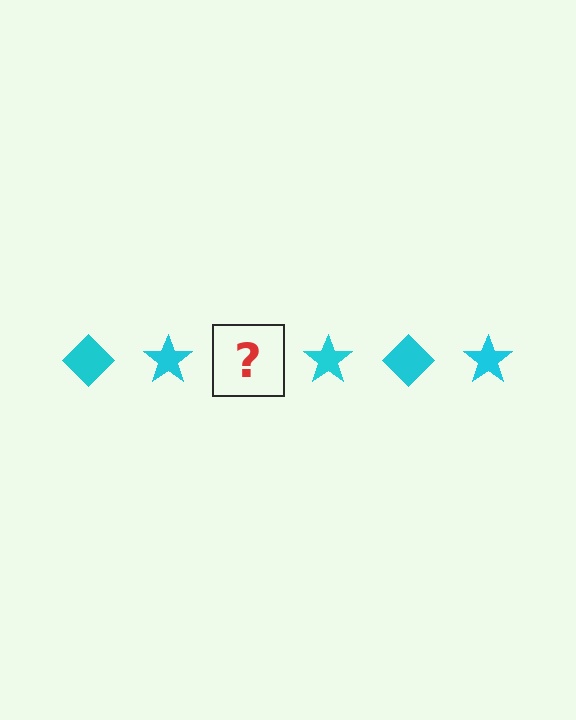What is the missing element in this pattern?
The missing element is a cyan diamond.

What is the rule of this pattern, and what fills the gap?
The rule is that the pattern cycles through diamond, star shapes in cyan. The gap should be filled with a cyan diamond.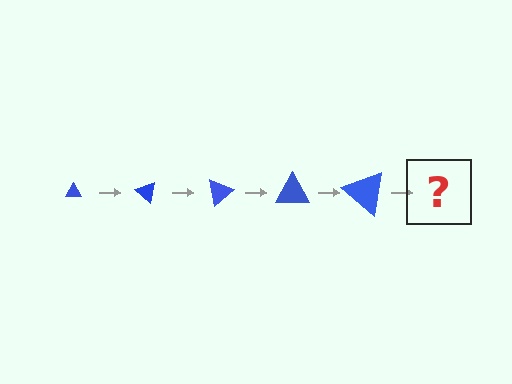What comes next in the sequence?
The next element should be a triangle, larger than the previous one and rotated 200 degrees from the start.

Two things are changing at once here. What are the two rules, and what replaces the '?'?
The two rules are that the triangle grows larger each step and it rotates 40 degrees each step. The '?' should be a triangle, larger than the previous one and rotated 200 degrees from the start.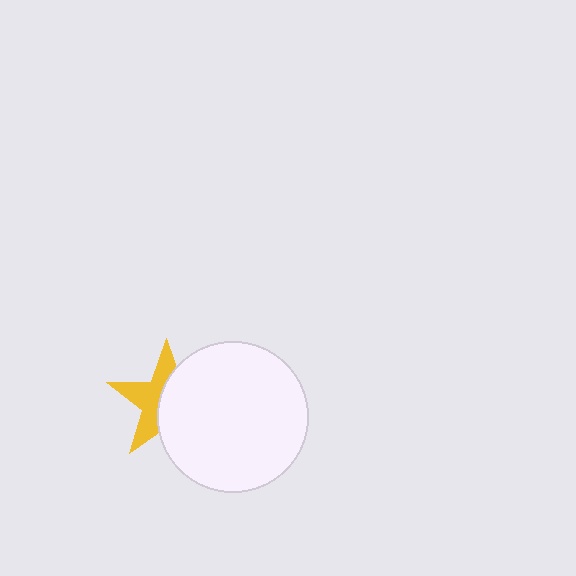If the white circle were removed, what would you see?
You would see the complete yellow star.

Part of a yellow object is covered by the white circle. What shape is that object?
It is a star.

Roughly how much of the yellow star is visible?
About half of it is visible (roughly 47%).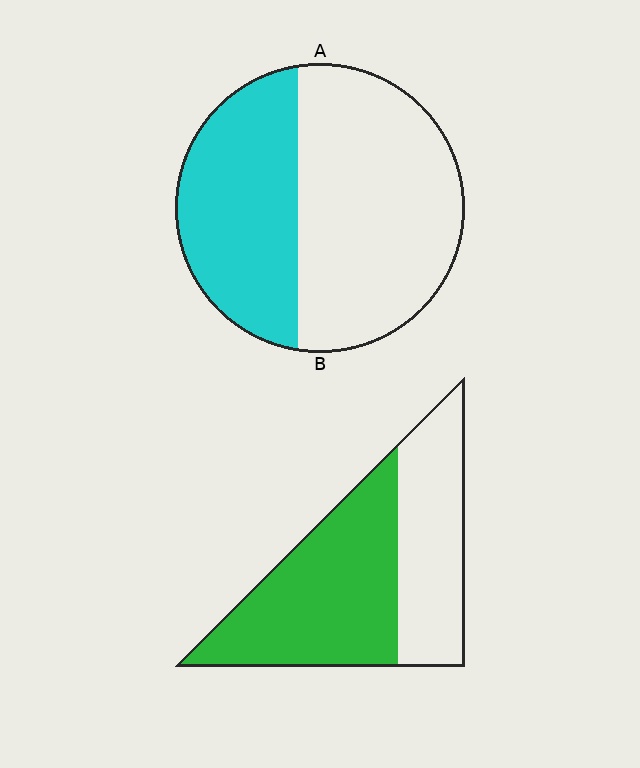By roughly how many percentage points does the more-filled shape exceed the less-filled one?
By roughly 20 percentage points (B over A).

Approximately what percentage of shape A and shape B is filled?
A is approximately 40% and B is approximately 60%.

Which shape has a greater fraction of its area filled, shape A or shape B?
Shape B.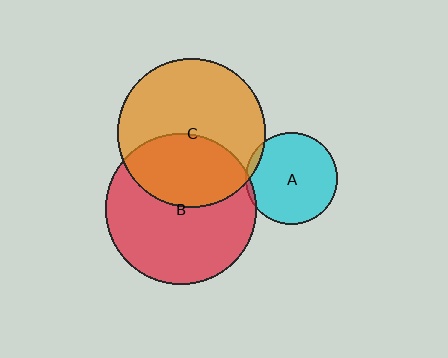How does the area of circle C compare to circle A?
Approximately 2.6 times.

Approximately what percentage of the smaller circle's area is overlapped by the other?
Approximately 5%.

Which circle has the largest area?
Circle B (red).